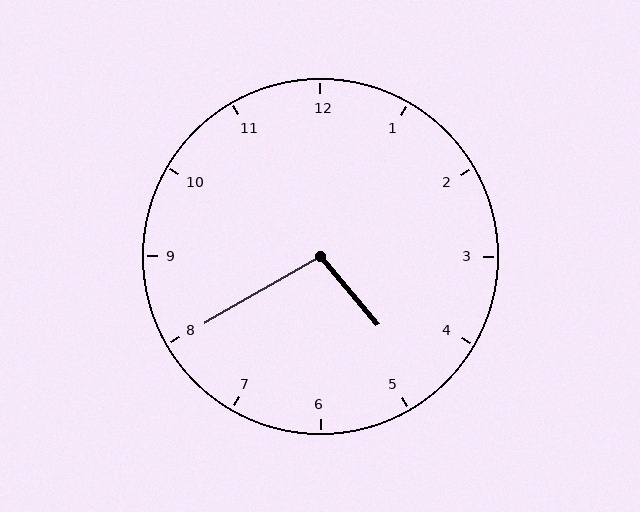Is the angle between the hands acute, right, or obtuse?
It is obtuse.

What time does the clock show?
4:40.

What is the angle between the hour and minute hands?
Approximately 100 degrees.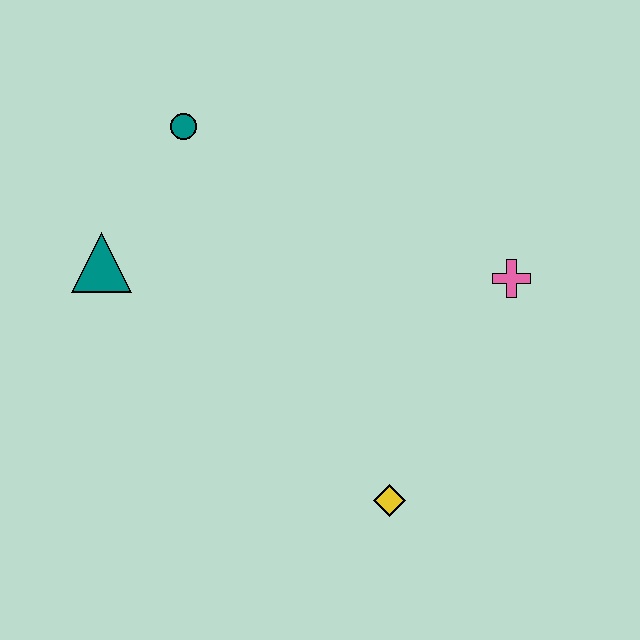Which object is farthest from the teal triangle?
The pink cross is farthest from the teal triangle.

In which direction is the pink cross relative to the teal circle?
The pink cross is to the right of the teal circle.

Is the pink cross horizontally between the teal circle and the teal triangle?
No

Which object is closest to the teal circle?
The teal triangle is closest to the teal circle.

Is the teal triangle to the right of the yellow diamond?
No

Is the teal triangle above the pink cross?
Yes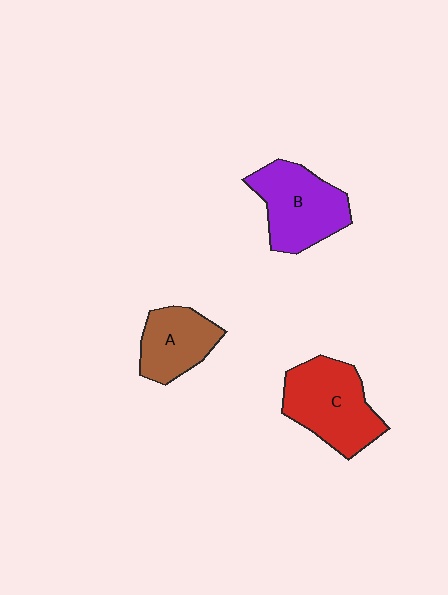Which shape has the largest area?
Shape C (red).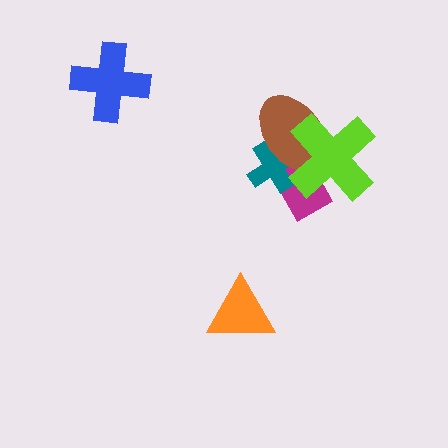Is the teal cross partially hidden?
Yes, it is partially covered by another shape.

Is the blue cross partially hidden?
No, no other shape covers it.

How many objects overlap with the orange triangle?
0 objects overlap with the orange triangle.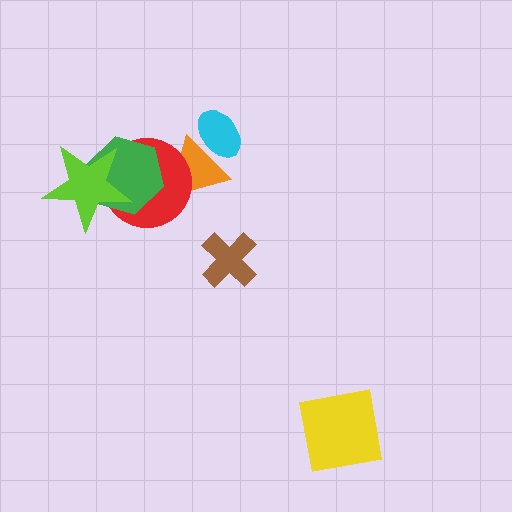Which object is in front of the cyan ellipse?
The orange triangle is in front of the cyan ellipse.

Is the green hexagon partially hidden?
Yes, it is partially covered by another shape.